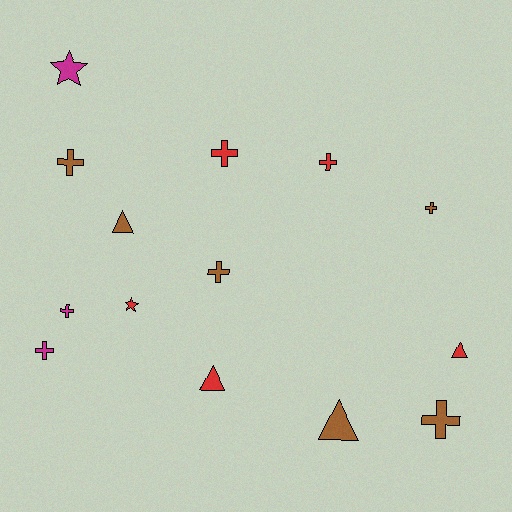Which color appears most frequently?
Brown, with 6 objects.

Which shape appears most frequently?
Cross, with 8 objects.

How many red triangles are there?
There are 2 red triangles.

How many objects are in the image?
There are 14 objects.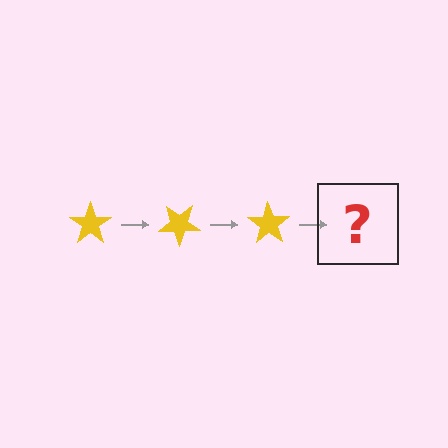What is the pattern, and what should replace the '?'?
The pattern is that the star rotates 35 degrees each step. The '?' should be a yellow star rotated 105 degrees.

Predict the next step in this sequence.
The next step is a yellow star rotated 105 degrees.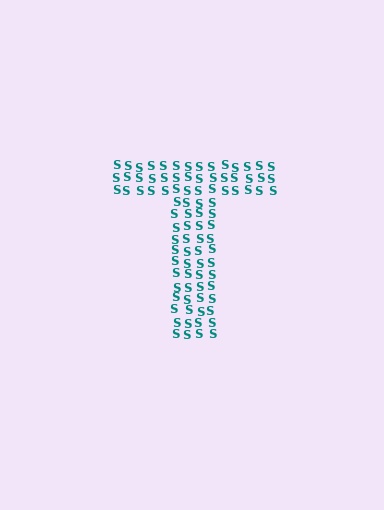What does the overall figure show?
The overall figure shows the letter T.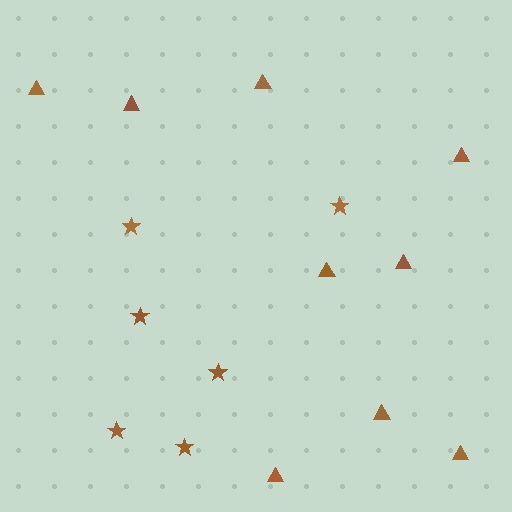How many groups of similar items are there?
There are 2 groups: one group of stars (6) and one group of triangles (9).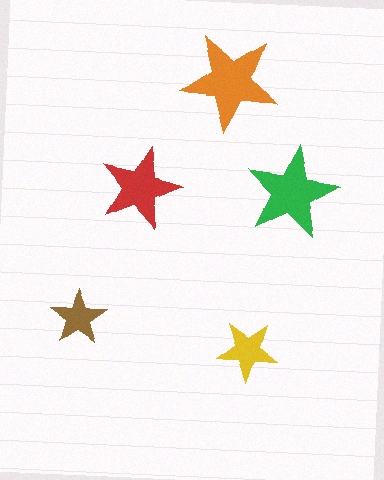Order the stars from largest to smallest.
the orange one, the green one, the red one, the yellow one, the brown one.